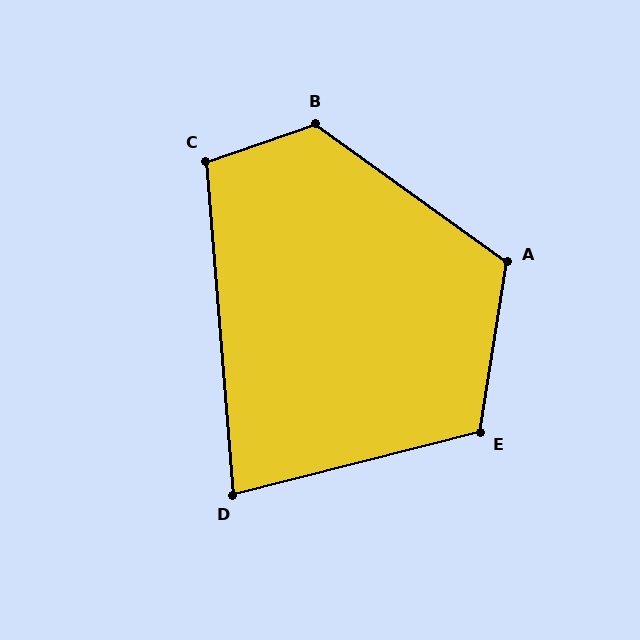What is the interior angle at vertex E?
Approximately 113 degrees (obtuse).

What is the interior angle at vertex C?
Approximately 104 degrees (obtuse).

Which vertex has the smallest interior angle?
D, at approximately 80 degrees.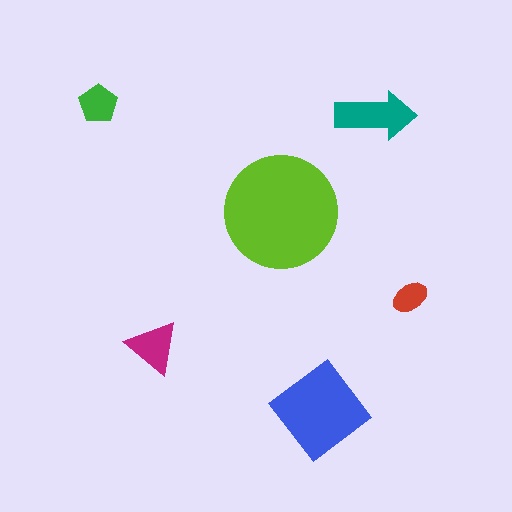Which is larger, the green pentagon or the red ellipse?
The green pentagon.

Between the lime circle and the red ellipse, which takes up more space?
The lime circle.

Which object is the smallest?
The red ellipse.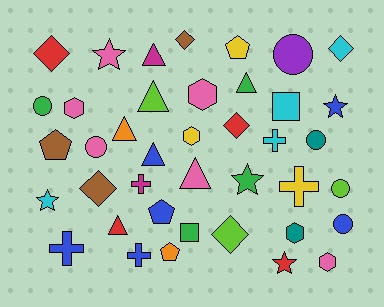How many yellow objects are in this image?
There are 3 yellow objects.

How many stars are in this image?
There are 5 stars.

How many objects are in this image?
There are 40 objects.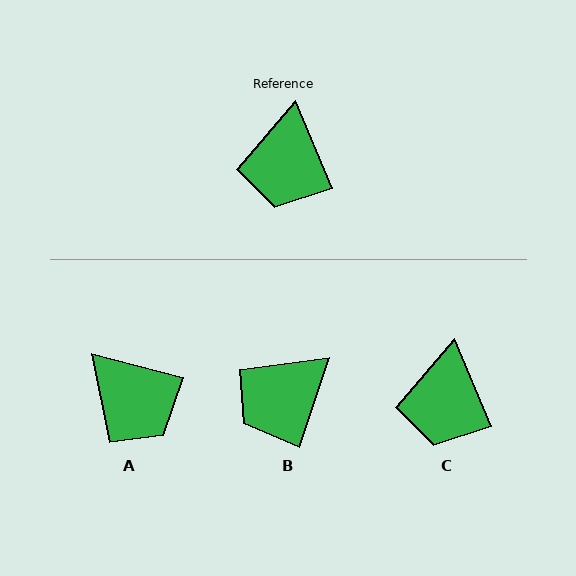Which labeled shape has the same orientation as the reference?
C.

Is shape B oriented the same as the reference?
No, it is off by about 41 degrees.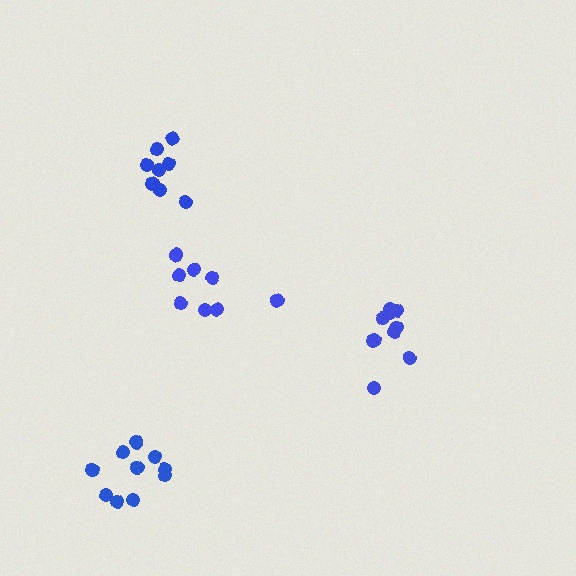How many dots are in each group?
Group 1: 8 dots, Group 2: 8 dots, Group 3: 10 dots, Group 4: 10 dots (36 total).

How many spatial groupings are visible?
There are 4 spatial groupings.